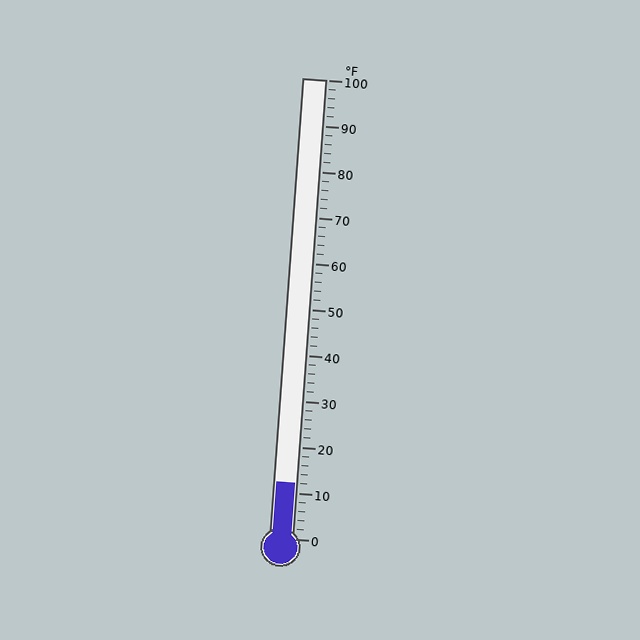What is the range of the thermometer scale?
The thermometer scale ranges from 0°F to 100°F.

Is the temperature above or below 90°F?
The temperature is below 90°F.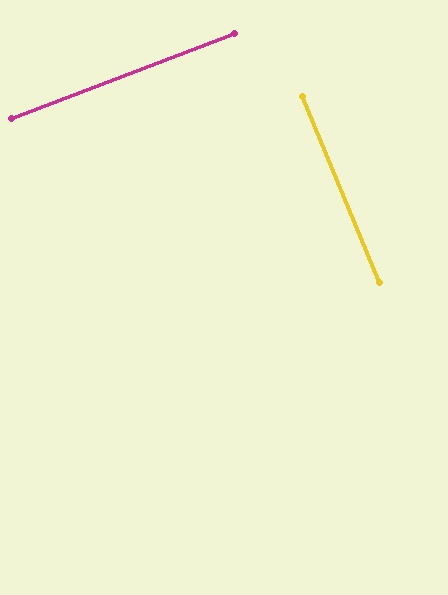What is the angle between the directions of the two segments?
Approximately 88 degrees.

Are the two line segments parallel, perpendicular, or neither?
Perpendicular — they meet at approximately 88°.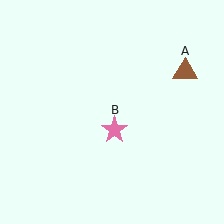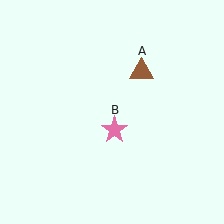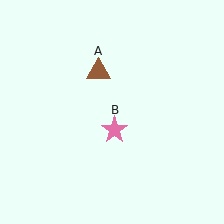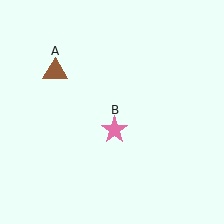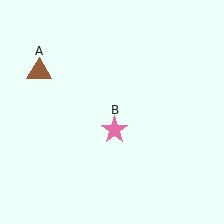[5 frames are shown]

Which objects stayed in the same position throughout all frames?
Pink star (object B) remained stationary.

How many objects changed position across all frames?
1 object changed position: brown triangle (object A).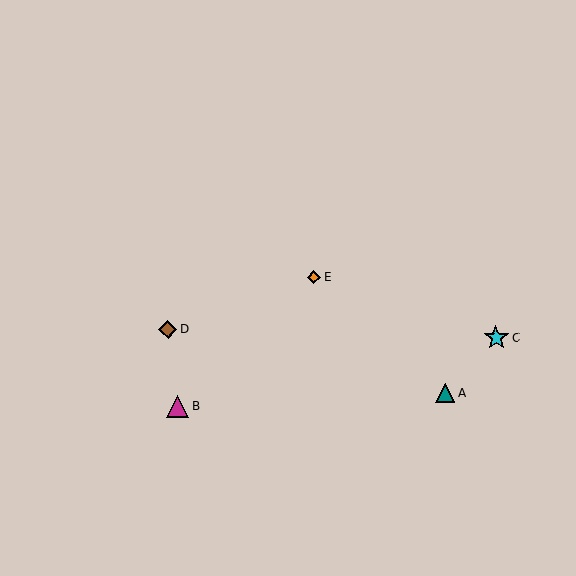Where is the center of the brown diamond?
The center of the brown diamond is at (168, 330).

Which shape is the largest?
The cyan star (labeled C) is the largest.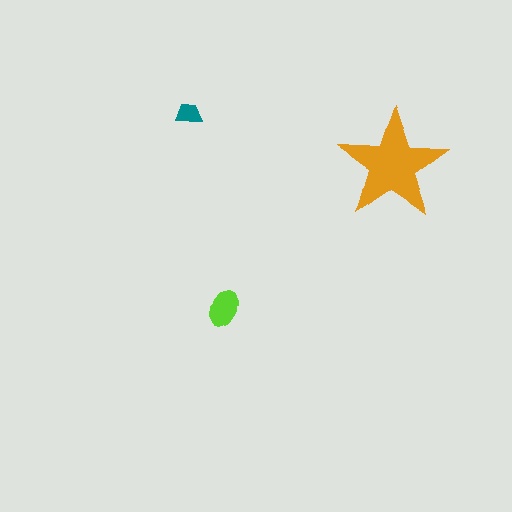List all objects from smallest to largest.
The teal trapezoid, the lime ellipse, the orange star.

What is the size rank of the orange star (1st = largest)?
1st.